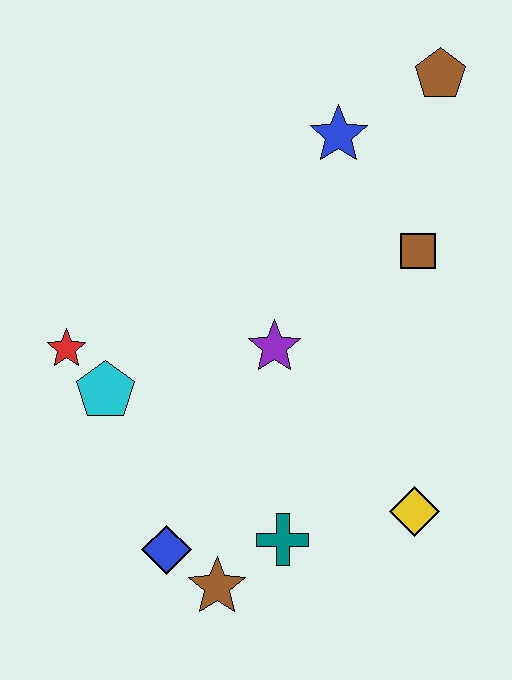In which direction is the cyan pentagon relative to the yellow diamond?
The cyan pentagon is to the left of the yellow diamond.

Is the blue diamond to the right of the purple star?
No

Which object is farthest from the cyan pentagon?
The brown pentagon is farthest from the cyan pentagon.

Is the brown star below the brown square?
Yes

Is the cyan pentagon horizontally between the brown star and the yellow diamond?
No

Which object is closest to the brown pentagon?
The blue star is closest to the brown pentagon.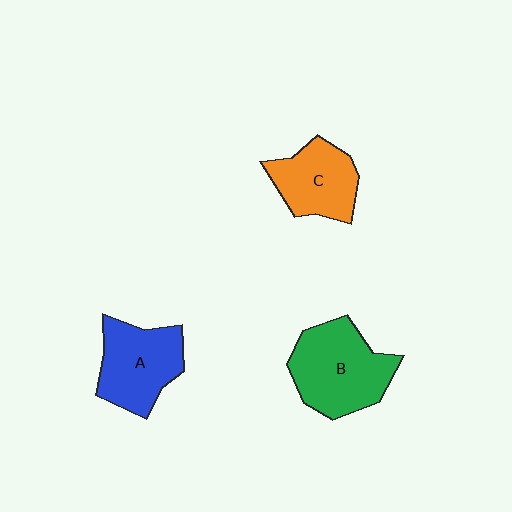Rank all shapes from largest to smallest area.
From largest to smallest: B (green), A (blue), C (orange).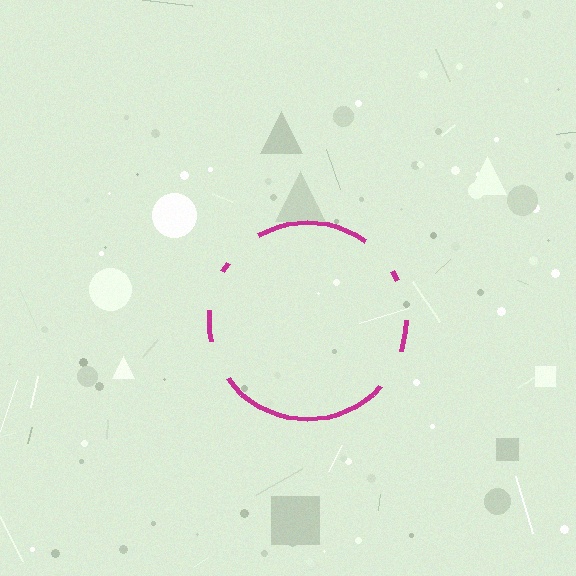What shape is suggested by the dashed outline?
The dashed outline suggests a circle.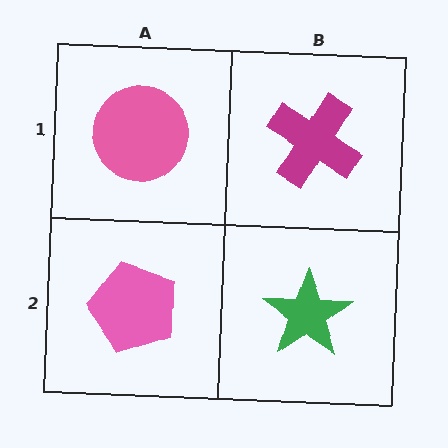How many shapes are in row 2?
2 shapes.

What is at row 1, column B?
A magenta cross.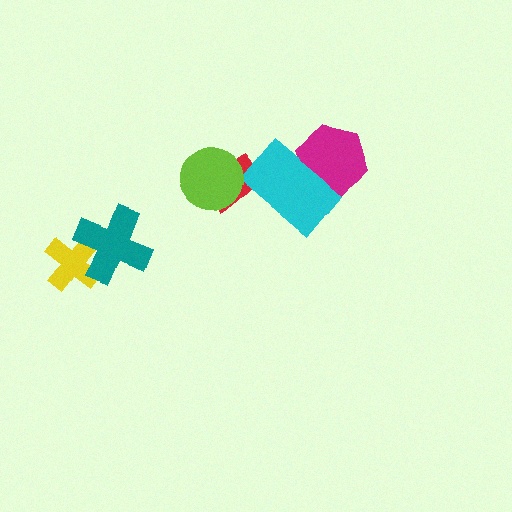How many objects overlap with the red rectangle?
2 objects overlap with the red rectangle.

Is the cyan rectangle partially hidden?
No, no other shape covers it.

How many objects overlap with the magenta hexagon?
1 object overlaps with the magenta hexagon.